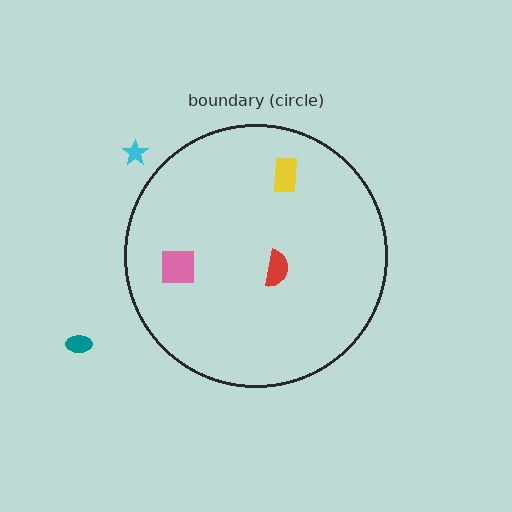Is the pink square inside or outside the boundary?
Inside.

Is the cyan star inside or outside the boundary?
Outside.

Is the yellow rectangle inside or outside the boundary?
Inside.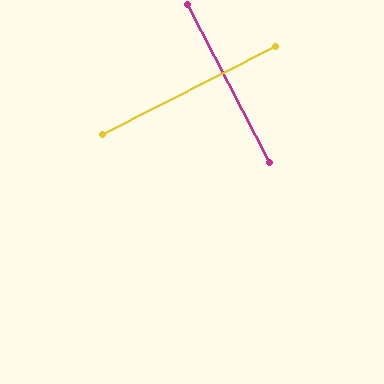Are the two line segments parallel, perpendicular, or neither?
Perpendicular — they meet at approximately 90°.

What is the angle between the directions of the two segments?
Approximately 90 degrees.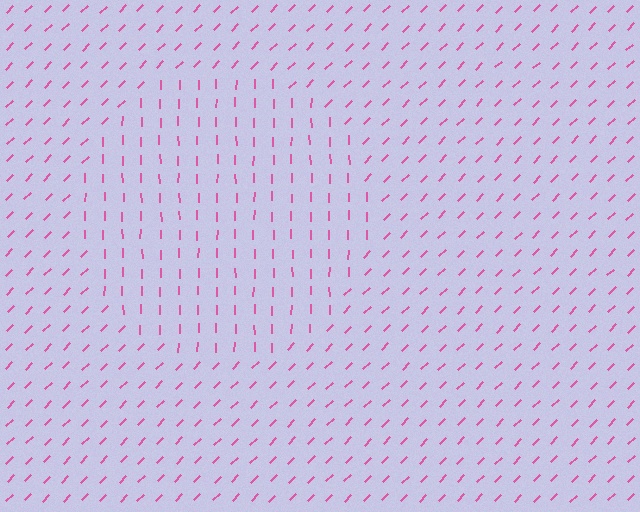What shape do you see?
I see a circle.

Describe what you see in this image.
The image is filled with small pink line segments. A circle region in the image has lines oriented differently from the surrounding lines, creating a visible texture boundary.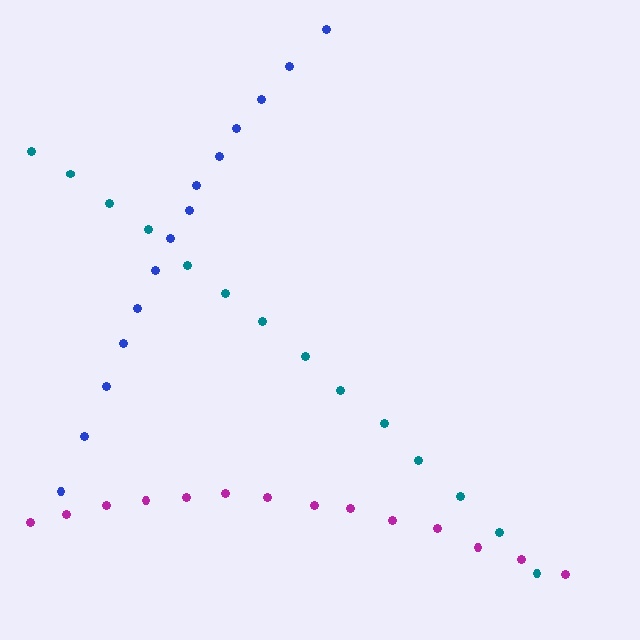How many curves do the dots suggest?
There are 3 distinct paths.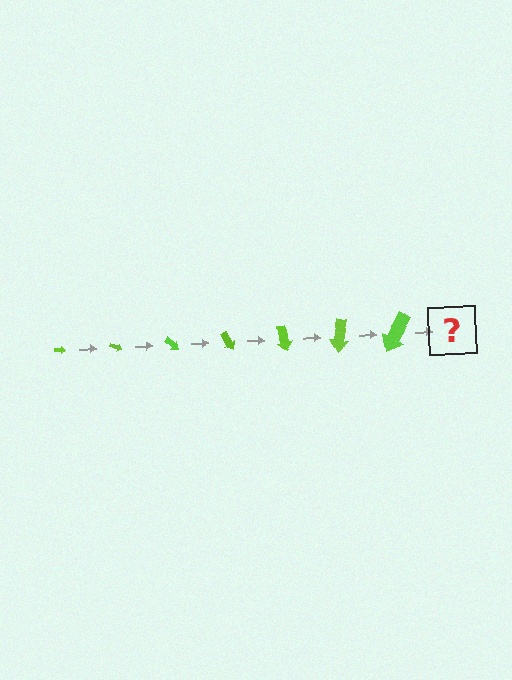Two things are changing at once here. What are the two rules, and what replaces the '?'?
The two rules are that the arrow grows larger each step and it rotates 20 degrees each step. The '?' should be an arrow, larger than the previous one and rotated 140 degrees from the start.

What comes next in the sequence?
The next element should be an arrow, larger than the previous one and rotated 140 degrees from the start.